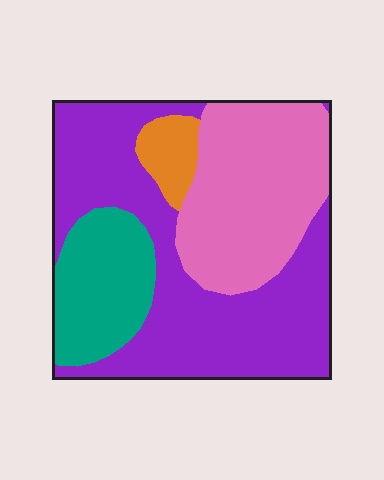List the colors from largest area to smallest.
From largest to smallest: purple, pink, teal, orange.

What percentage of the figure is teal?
Teal takes up about one sixth (1/6) of the figure.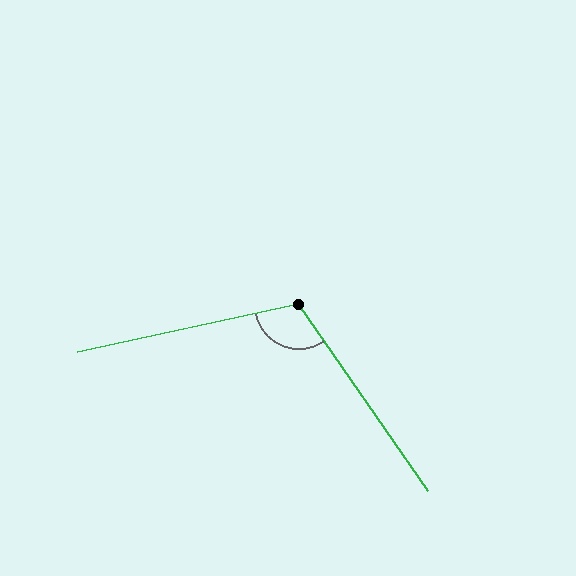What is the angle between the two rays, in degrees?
Approximately 112 degrees.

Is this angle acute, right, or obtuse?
It is obtuse.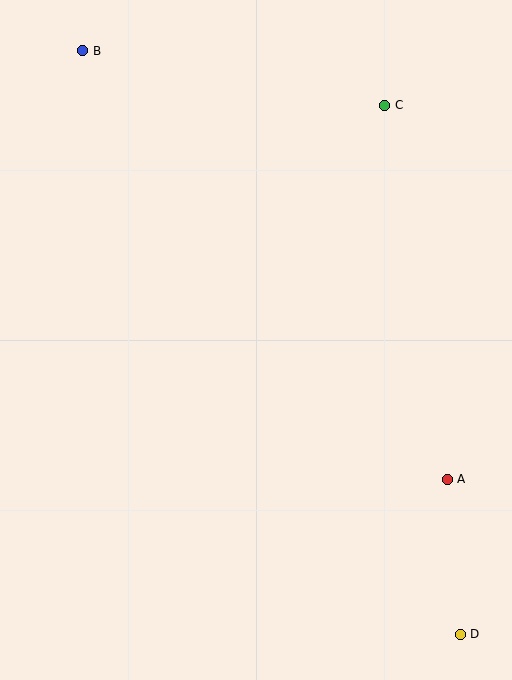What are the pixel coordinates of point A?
Point A is at (447, 479).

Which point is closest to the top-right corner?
Point C is closest to the top-right corner.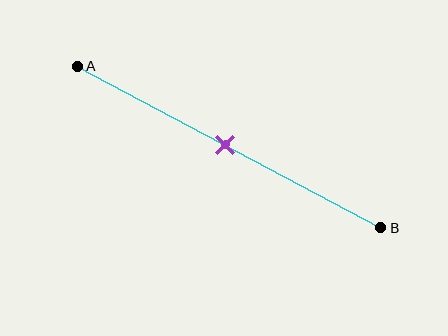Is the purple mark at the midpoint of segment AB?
Yes, the mark is approximately at the midpoint.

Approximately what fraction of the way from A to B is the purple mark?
The purple mark is approximately 50% of the way from A to B.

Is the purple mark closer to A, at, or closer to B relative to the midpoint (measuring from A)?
The purple mark is approximately at the midpoint of segment AB.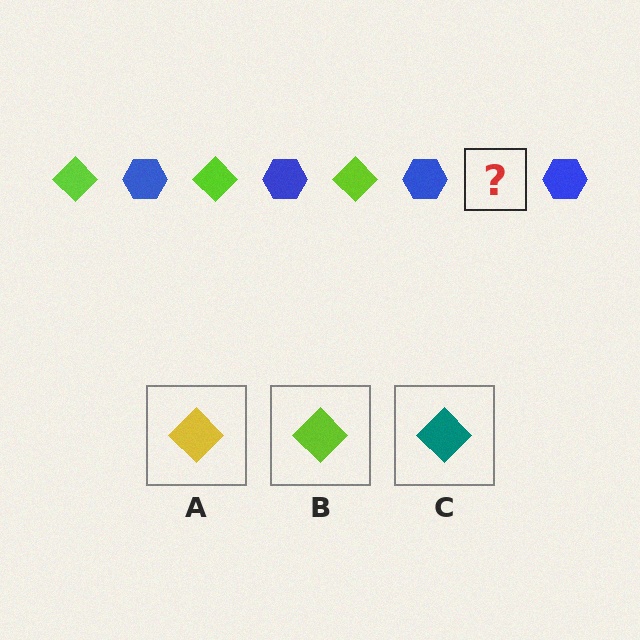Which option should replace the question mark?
Option B.